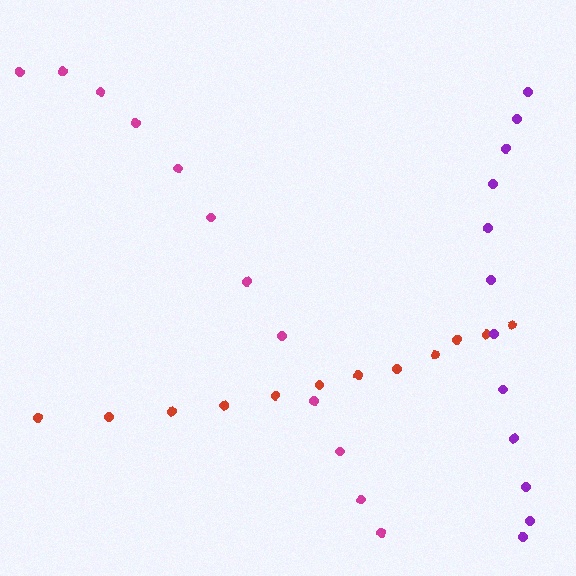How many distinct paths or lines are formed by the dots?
There are 3 distinct paths.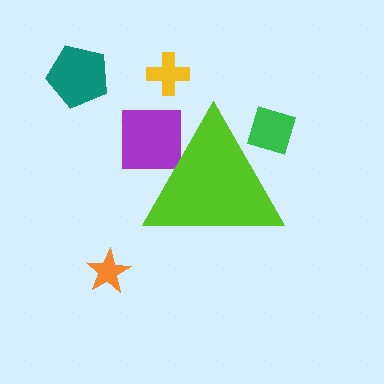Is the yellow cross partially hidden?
No, the yellow cross is fully visible.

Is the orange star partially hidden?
No, the orange star is fully visible.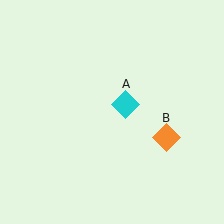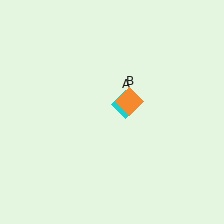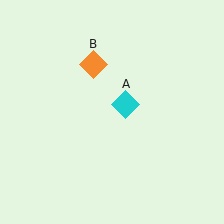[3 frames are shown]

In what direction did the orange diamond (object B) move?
The orange diamond (object B) moved up and to the left.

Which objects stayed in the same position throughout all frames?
Cyan diamond (object A) remained stationary.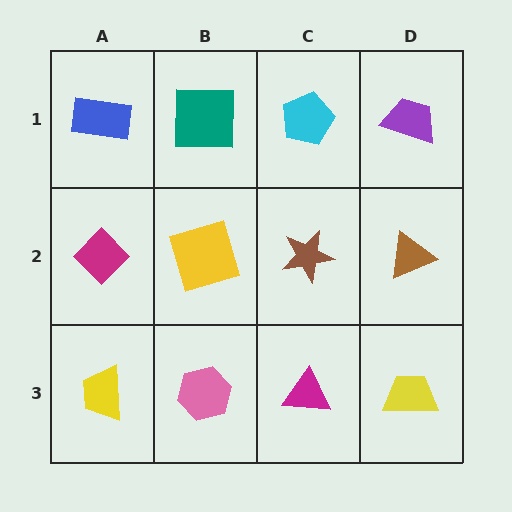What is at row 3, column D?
A yellow trapezoid.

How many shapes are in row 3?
4 shapes.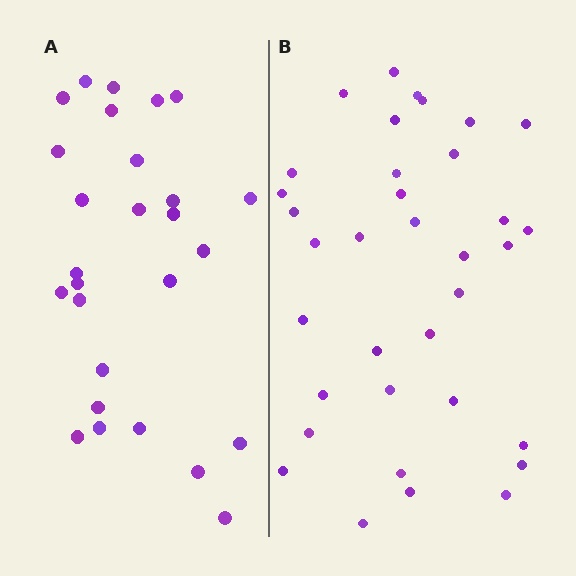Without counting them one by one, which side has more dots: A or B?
Region B (the right region) has more dots.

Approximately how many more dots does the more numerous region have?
Region B has roughly 8 or so more dots than region A.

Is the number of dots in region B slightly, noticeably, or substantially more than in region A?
Region B has noticeably more, but not dramatically so. The ratio is roughly 1.3 to 1.